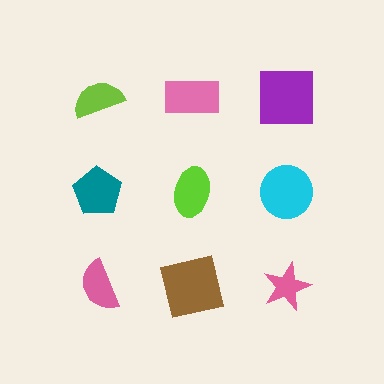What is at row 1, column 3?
A purple square.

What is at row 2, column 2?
A lime ellipse.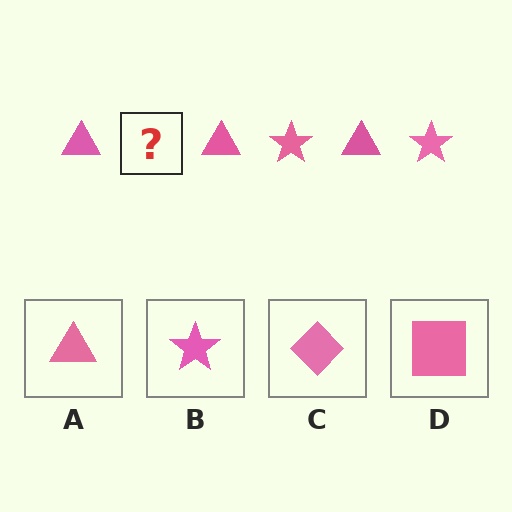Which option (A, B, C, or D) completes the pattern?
B.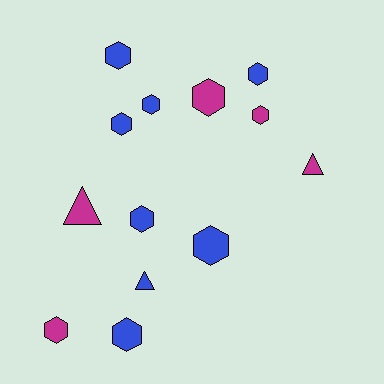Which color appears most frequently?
Blue, with 8 objects.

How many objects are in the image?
There are 13 objects.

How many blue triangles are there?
There is 1 blue triangle.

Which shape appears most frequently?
Hexagon, with 10 objects.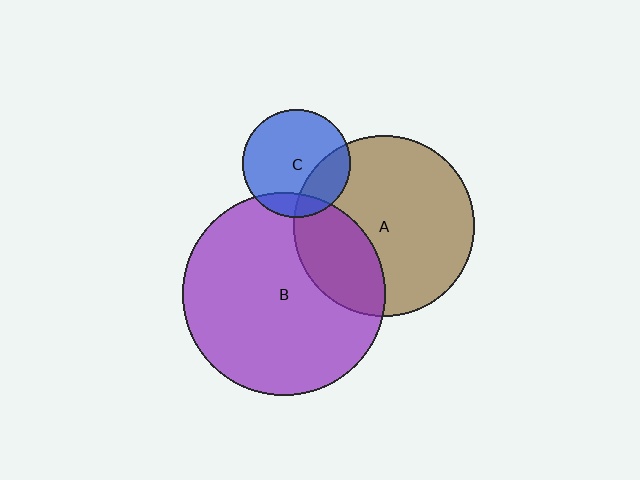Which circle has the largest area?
Circle B (purple).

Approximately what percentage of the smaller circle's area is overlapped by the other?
Approximately 30%.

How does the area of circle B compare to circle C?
Approximately 3.5 times.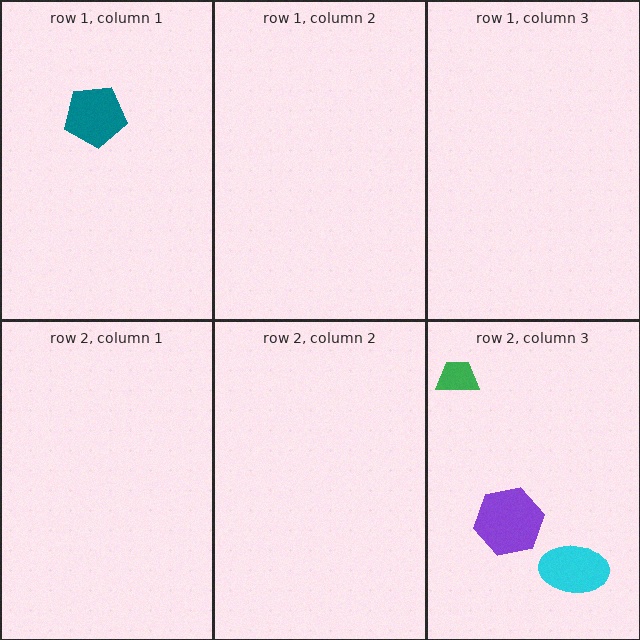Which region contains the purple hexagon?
The row 2, column 3 region.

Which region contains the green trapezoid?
The row 2, column 3 region.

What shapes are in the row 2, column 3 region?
The purple hexagon, the green trapezoid, the cyan ellipse.